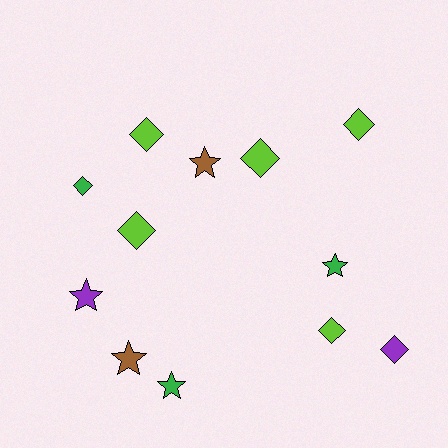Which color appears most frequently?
Lime, with 5 objects.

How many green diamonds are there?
There is 1 green diamond.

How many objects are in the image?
There are 12 objects.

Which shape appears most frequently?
Diamond, with 7 objects.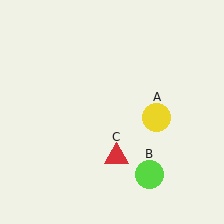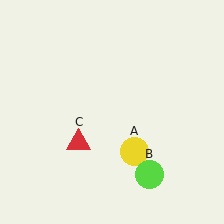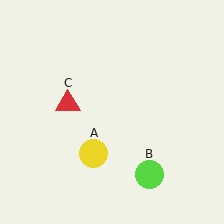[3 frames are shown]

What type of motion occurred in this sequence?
The yellow circle (object A), red triangle (object C) rotated clockwise around the center of the scene.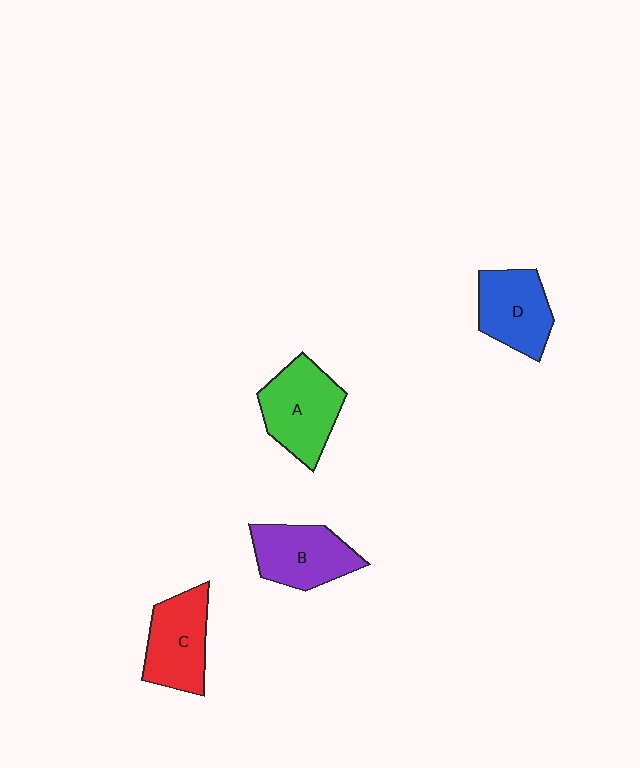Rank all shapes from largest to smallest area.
From largest to smallest: A (green), B (purple), C (red), D (blue).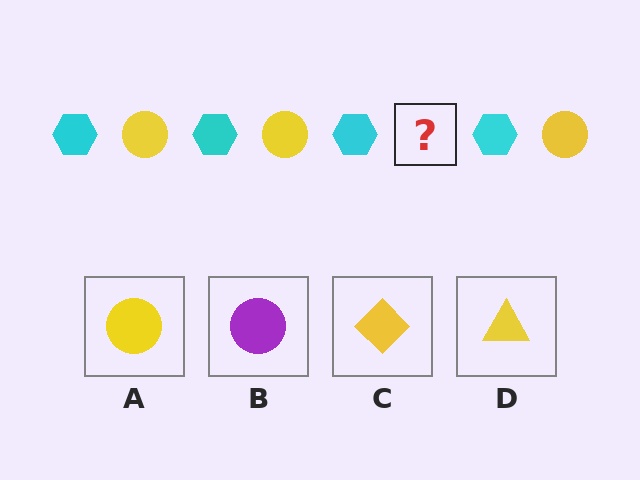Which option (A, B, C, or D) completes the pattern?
A.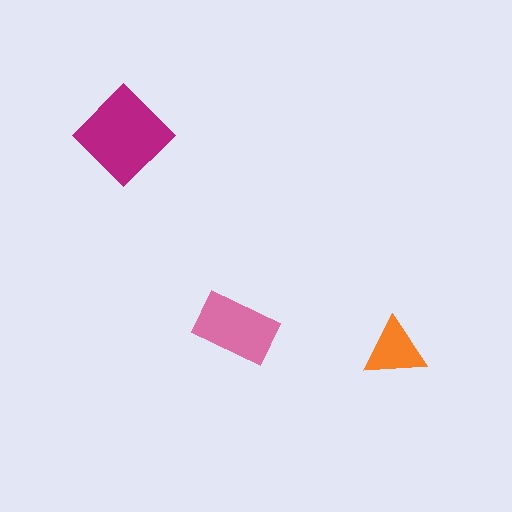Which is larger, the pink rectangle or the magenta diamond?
The magenta diamond.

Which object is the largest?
The magenta diamond.